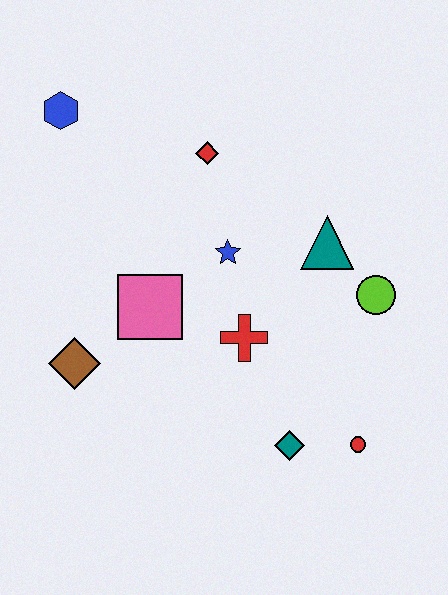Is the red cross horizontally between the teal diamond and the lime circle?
No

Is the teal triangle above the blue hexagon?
No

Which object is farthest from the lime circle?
The blue hexagon is farthest from the lime circle.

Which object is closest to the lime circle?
The teal triangle is closest to the lime circle.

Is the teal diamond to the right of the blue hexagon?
Yes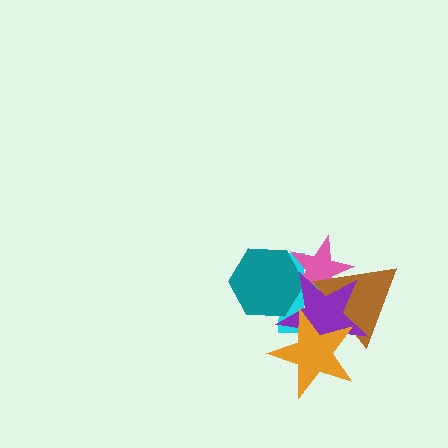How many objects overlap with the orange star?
3 objects overlap with the orange star.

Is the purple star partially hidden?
Yes, it is partially covered by another shape.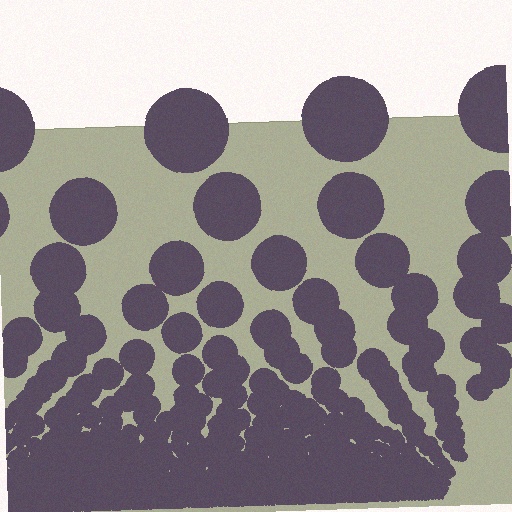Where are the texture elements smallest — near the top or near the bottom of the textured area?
Near the bottom.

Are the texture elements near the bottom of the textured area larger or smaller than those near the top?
Smaller. The gradient is inverted — elements near the bottom are smaller and denser.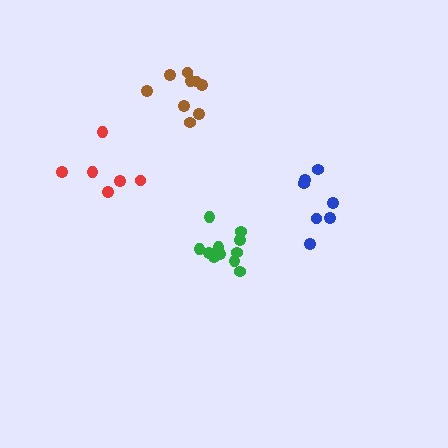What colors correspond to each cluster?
The clusters are colored: blue, brown, green, red.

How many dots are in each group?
Group 1: 7 dots, Group 2: 9 dots, Group 3: 11 dots, Group 4: 6 dots (33 total).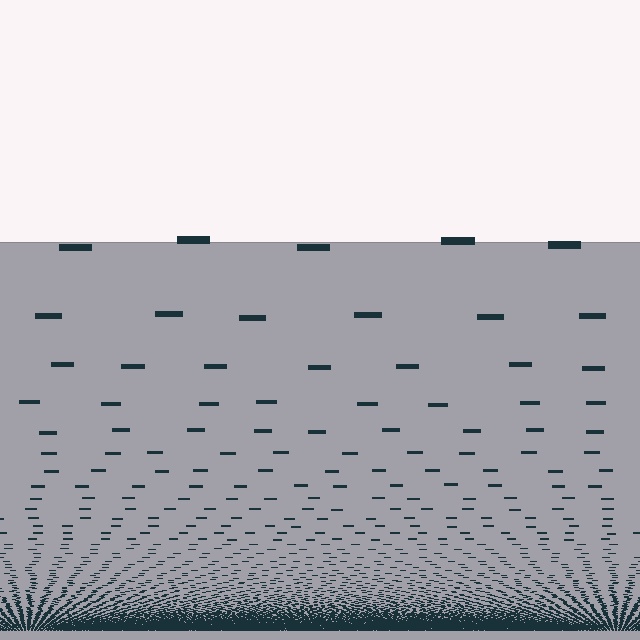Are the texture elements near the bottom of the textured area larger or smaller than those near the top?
Smaller. The gradient is inverted — elements near the bottom are smaller and denser.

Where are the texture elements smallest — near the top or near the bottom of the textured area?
Near the bottom.